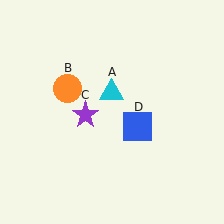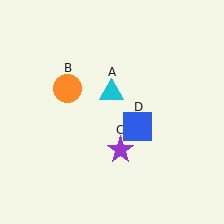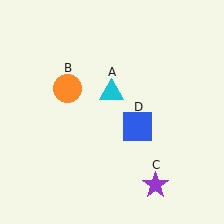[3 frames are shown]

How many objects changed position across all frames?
1 object changed position: purple star (object C).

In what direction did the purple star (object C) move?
The purple star (object C) moved down and to the right.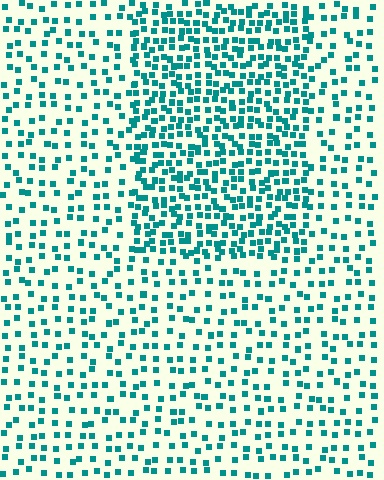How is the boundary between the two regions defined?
The boundary is defined by a change in element density (approximately 2.0x ratio). All elements are the same color, size, and shape.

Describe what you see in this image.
The image contains small teal elements arranged at two different densities. A rectangle-shaped region is visible where the elements are more densely packed than the surrounding area.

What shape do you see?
I see a rectangle.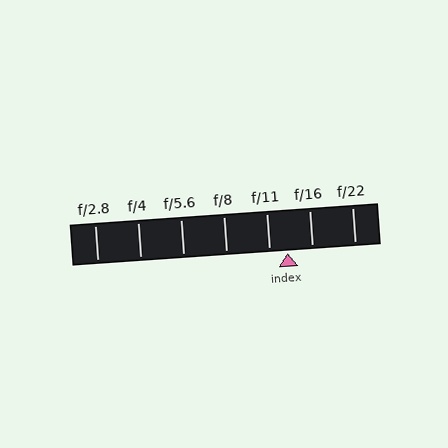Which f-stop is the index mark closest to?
The index mark is closest to f/11.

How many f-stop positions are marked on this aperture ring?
There are 7 f-stop positions marked.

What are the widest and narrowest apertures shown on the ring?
The widest aperture shown is f/2.8 and the narrowest is f/22.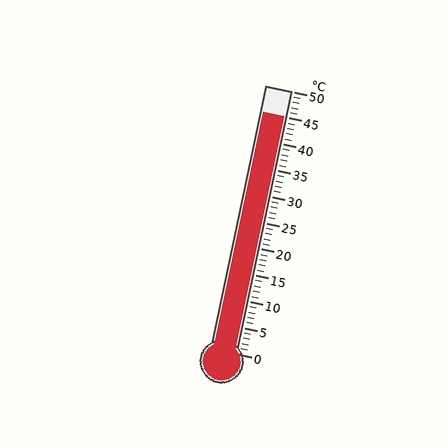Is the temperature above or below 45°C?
The temperature is at 45°C.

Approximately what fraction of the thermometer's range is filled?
The thermometer is filled to approximately 90% of its range.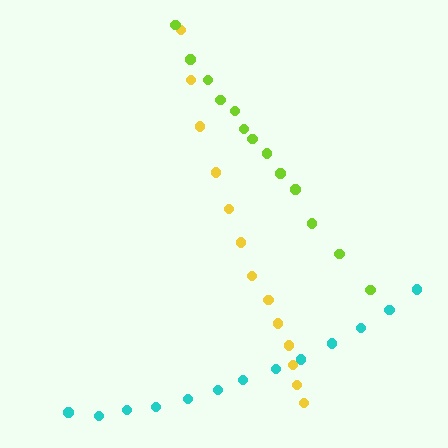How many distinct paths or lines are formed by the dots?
There are 3 distinct paths.